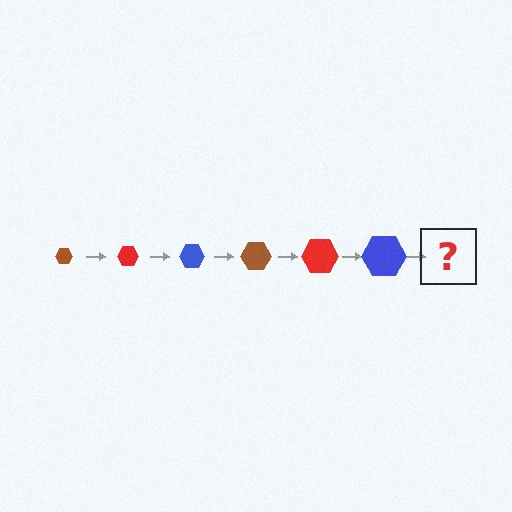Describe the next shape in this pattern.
It should be a brown hexagon, larger than the previous one.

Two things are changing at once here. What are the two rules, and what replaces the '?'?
The two rules are that the hexagon grows larger each step and the color cycles through brown, red, and blue. The '?' should be a brown hexagon, larger than the previous one.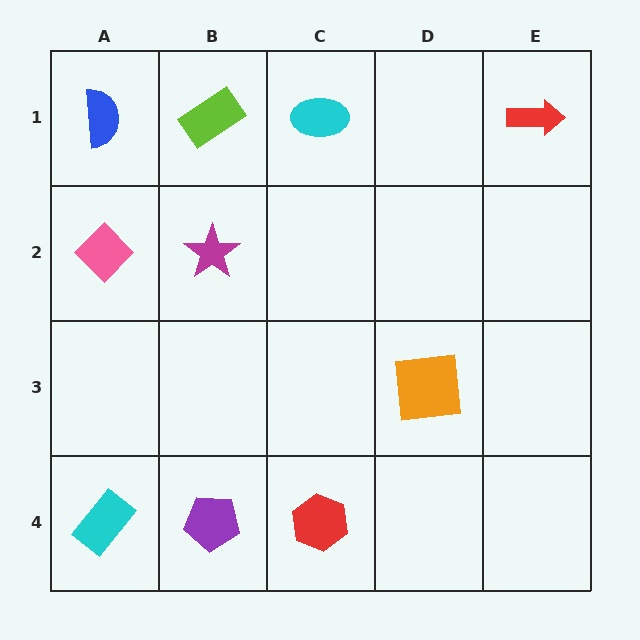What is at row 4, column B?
A purple pentagon.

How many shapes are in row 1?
4 shapes.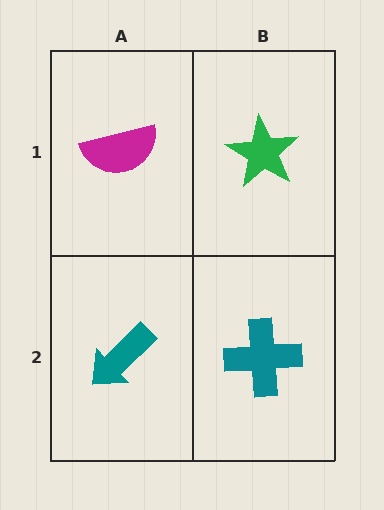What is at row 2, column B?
A teal cross.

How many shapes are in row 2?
2 shapes.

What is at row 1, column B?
A green star.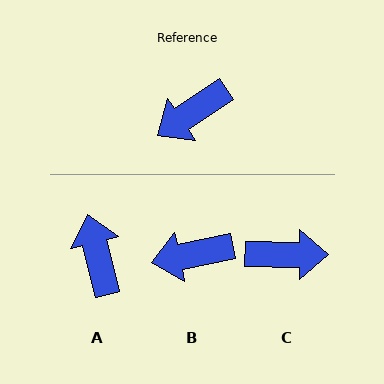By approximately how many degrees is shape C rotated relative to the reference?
Approximately 146 degrees counter-clockwise.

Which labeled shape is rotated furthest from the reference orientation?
C, about 146 degrees away.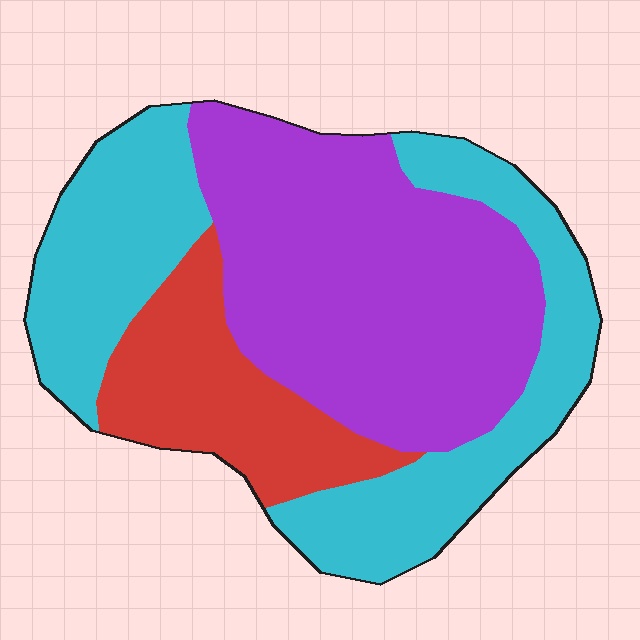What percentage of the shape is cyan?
Cyan covers around 40% of the shape.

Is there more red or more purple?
Purple.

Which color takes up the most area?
Purple, at roughly 45%.